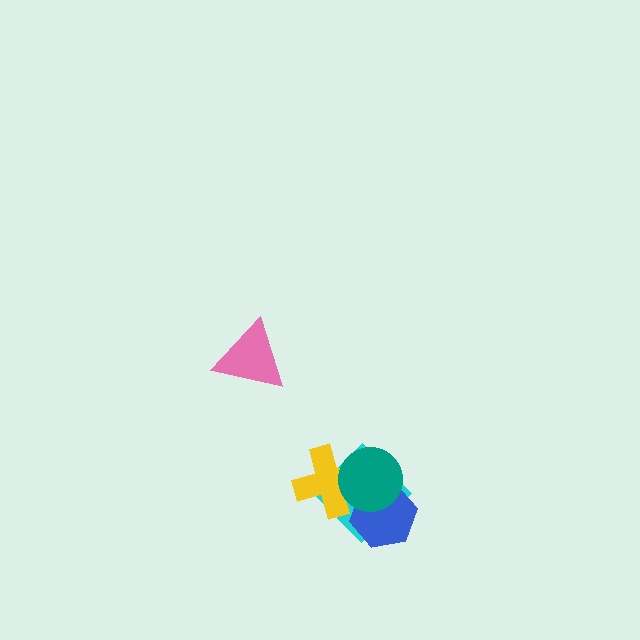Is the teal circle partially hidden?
No, no other shape covers it.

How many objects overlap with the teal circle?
3 objects overlap with the teal circle.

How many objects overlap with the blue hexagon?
2 objects overlap with the blue hexagon.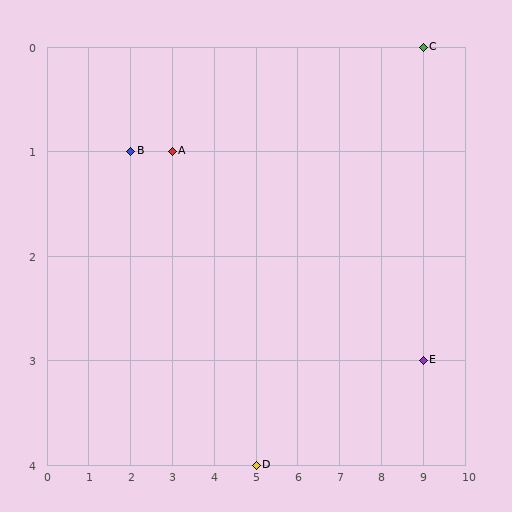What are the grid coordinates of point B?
Point B is at grid coordinates (2, 1).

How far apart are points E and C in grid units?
Points E and C are 3 rows apart.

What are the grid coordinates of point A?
Point A is at grid coordinates (3, 1).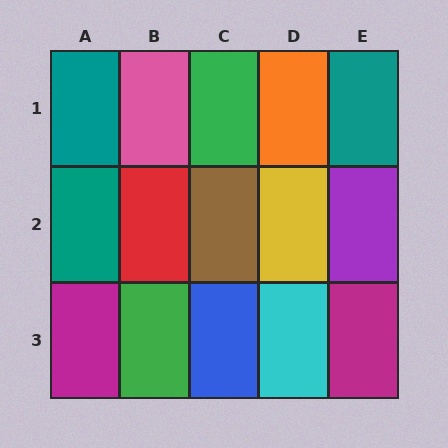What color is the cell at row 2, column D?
Yellow.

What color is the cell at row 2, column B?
Red.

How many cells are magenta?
2 cells are magenta.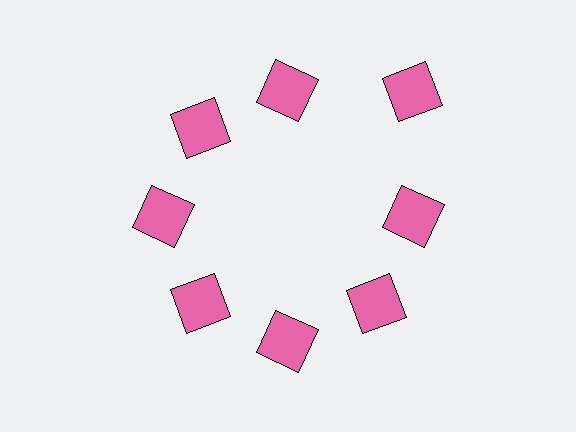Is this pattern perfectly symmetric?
No. The 8 pink squares are arranged in a ring, but one element near the 2 o'clock position is pushed outward from the center, breaking the 8-fold rotational symmetry.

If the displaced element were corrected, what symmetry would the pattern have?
It would have 8-fold rotational symmetry — the pattern would map onto itself every 45 degrees.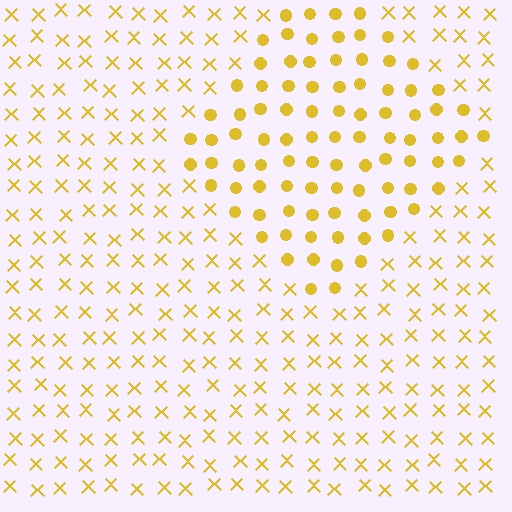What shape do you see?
I see a diamond.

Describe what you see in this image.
The image is filled with small yellow elements arranged in a uniform grid. A diamond-shaped region contains circles, while the surrounding area contains X marks. The boundary is defined purely by the change in element shape.